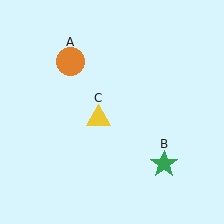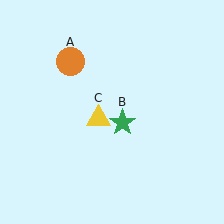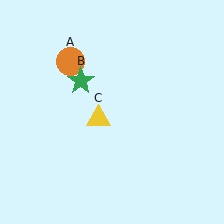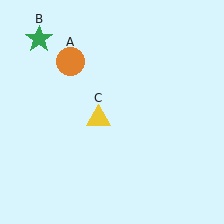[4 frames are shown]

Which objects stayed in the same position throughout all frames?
Orange circle (object A) and yellow triangle (object C) remained stationary.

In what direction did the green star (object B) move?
The green star (object B) moved up and to the left.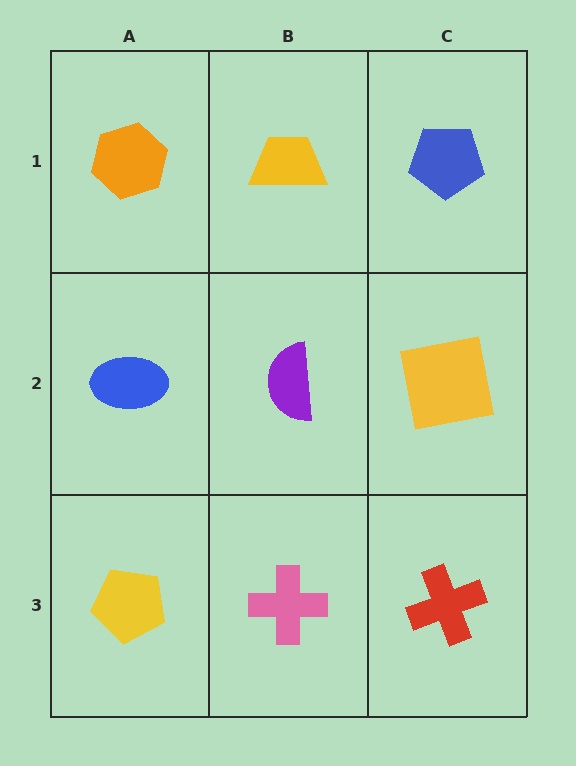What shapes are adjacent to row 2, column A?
An orange hexagon (row 1, column A), a yellow pentagon (row 3, column A), a purple semicircle (row 2, column B).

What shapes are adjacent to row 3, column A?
A blue ellipse (row 2, column A), a pink cross (row 3, column B).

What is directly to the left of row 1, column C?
A yellow trapezoid.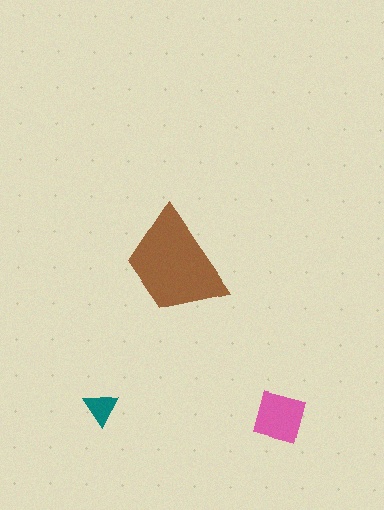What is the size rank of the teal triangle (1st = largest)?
3rd.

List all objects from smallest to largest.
The teal triangle, the pink square, the brown trapezoid.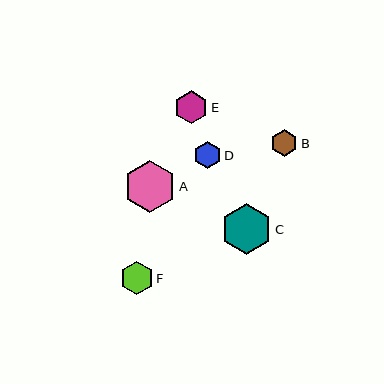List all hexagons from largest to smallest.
From largest to smallest: A, C, F, E, B, D.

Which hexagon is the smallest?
Hexagon D is the smallest with a size of approximately 27 pixels.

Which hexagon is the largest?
Hexagon A is the largest with a size of approximately 52 pixels.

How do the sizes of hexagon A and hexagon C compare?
Hexagon A and hexagon C are approximately the same size.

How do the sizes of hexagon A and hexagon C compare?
Hexagon A and hexagon C are approximately the same size.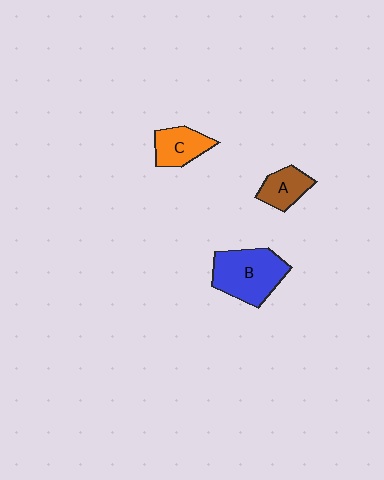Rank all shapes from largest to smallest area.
From largest to smallest: B (blue), C (orange), A (brown).